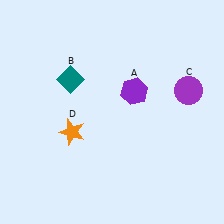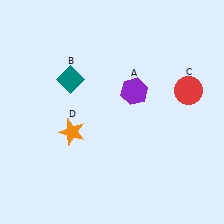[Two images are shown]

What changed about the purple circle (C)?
In Image 1, C is purple. In Image 2, it changed to red.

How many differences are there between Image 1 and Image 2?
There is 1 difference between the two images.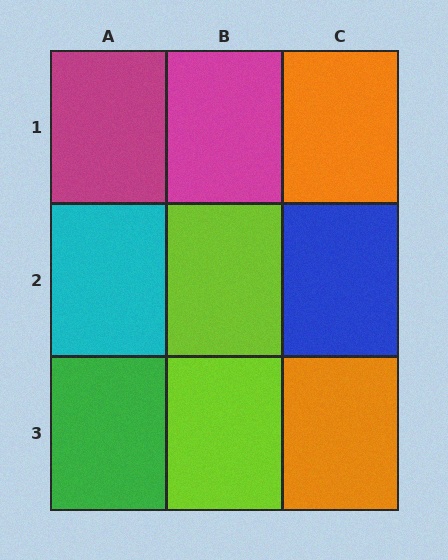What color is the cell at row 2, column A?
Cyan.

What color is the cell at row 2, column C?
Blue.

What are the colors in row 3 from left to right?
Green, lime, orange.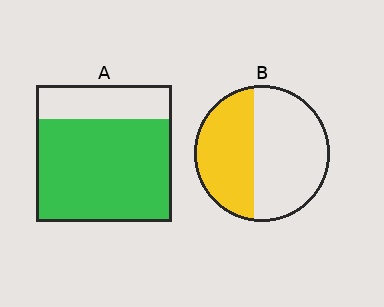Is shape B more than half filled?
No.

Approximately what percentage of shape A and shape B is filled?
A is approximately 75% and B is approximately 45%.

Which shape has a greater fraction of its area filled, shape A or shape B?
Shape A.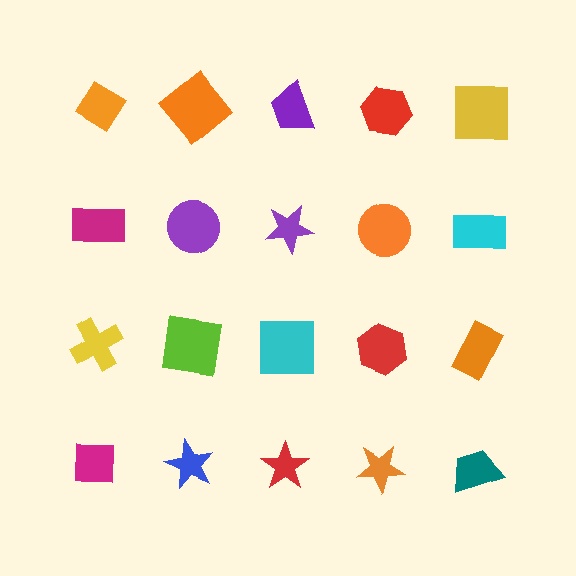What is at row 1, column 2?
An orange diamond.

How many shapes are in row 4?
5 shapes.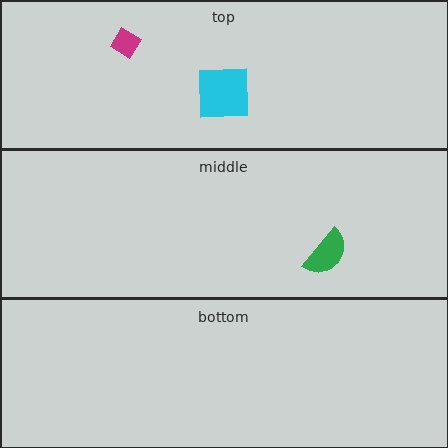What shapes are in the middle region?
The green semicircle.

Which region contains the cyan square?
The top region.